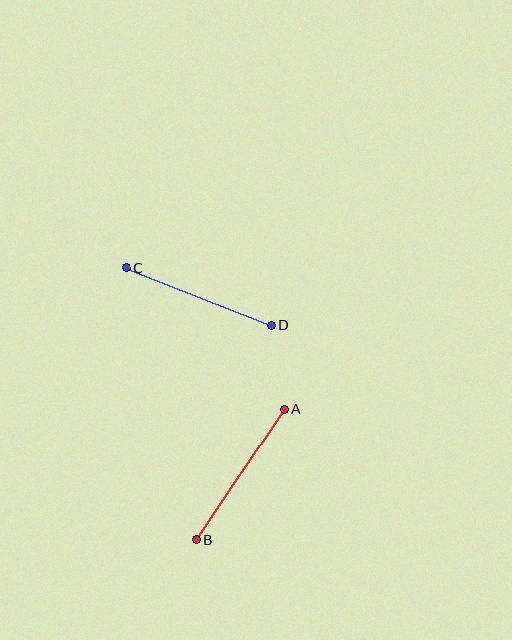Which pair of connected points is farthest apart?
Points A and B are farthest apart.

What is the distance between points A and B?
The distance is approximately 157 pixels.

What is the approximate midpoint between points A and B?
The midpoint is at approximately (240, 474) pixels.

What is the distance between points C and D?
The distance is approximately 156 pixels.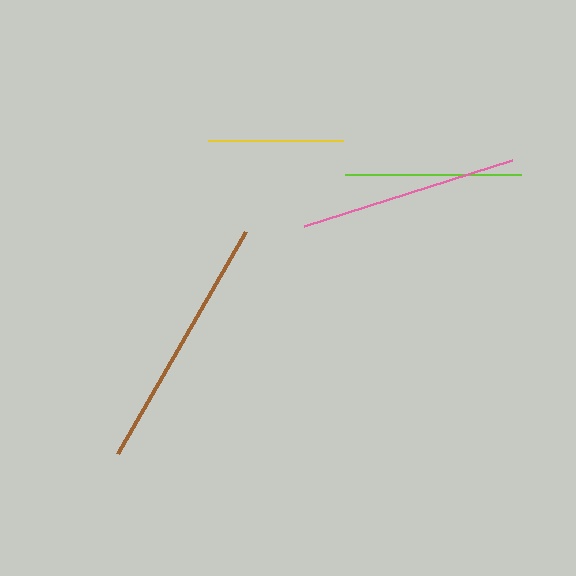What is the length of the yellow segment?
The yellow segment is approximately 135 pixels long.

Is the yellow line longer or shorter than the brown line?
The brown line is longer than the yellow line.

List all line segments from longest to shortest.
From longest to shortest: brown, pink, lime, yellow.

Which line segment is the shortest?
The yellow line is the shortest at approximately 135 pixels.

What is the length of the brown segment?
The brown segment is approximately 256 pixels long.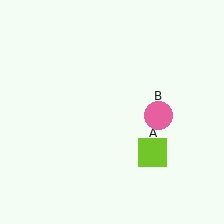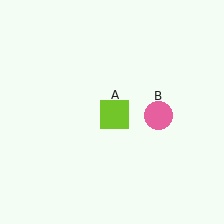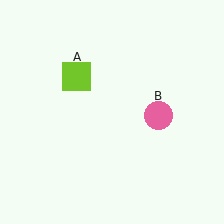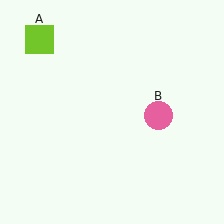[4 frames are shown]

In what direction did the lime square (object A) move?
The lime square (object A) moved up and to the left.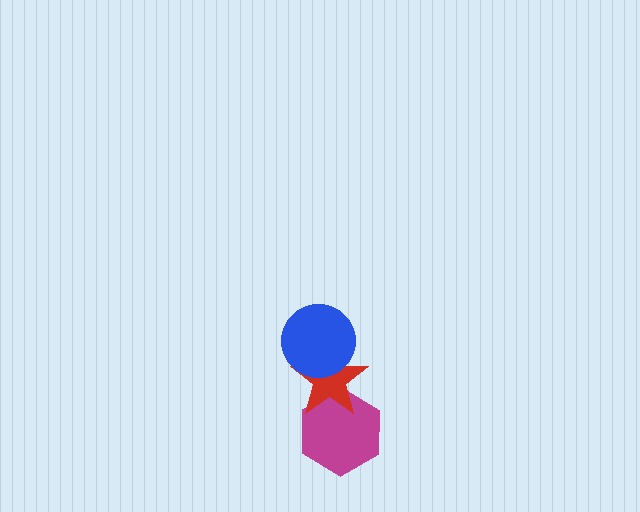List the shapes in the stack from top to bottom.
From top to bottom: the blue circle, the red star, the magenta hexagon.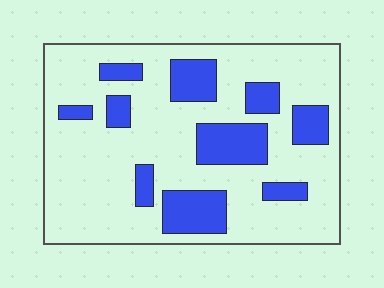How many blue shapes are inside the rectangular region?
10.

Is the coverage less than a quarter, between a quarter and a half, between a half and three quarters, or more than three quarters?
Less than a quarter.